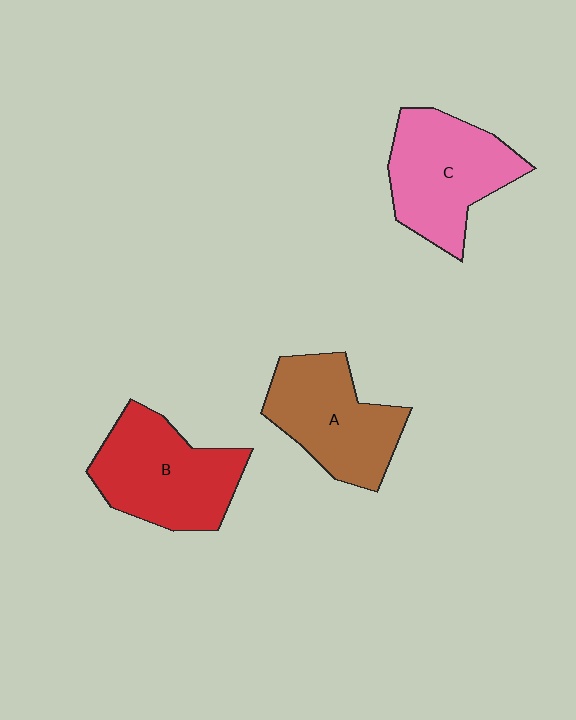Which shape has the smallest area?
Shape A (brown).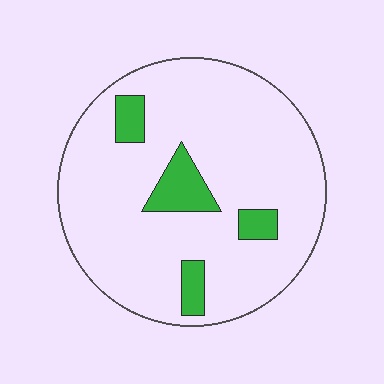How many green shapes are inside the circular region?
4.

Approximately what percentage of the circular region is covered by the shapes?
Approximately 10%.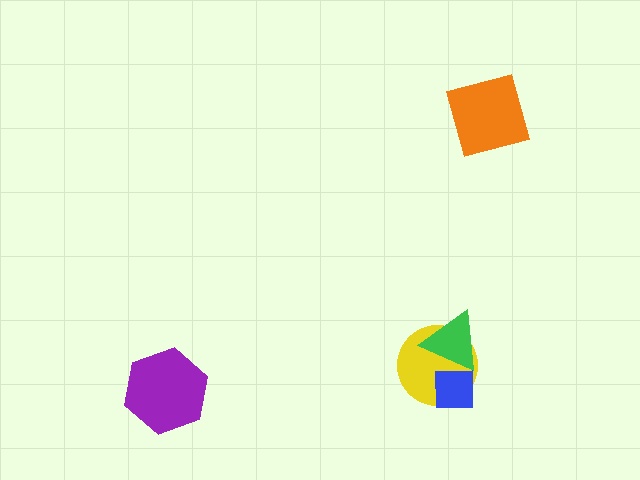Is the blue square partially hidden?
Yes, it is partially covered by another shape.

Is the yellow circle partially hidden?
Yes, it is partially covered by another shape.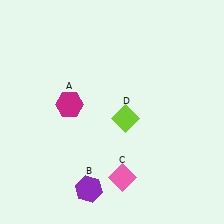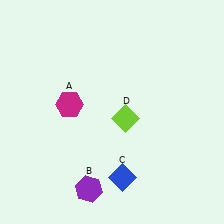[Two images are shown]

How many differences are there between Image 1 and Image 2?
There is 1 difference between the two images.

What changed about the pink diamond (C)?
In Image 1, C is pink. In Image 2, it changed to blue.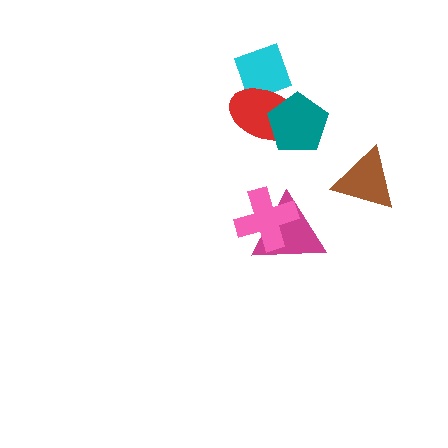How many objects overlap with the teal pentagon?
1 object overlaps with the teal pentagon.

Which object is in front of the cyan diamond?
The red ellipse is in front of the cyan diamond.